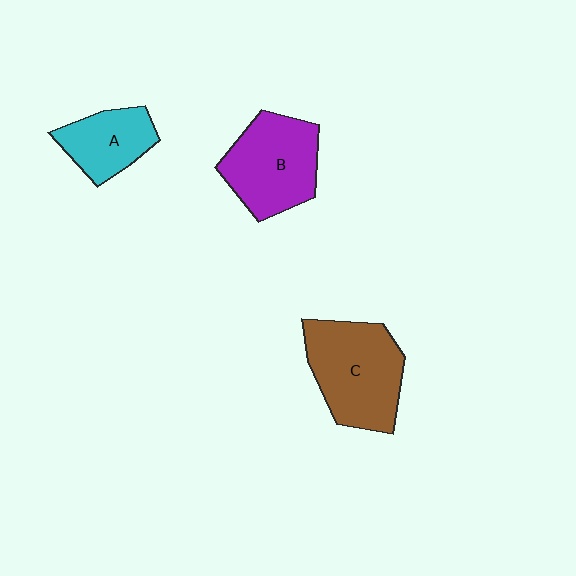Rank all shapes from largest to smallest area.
From largest to smallest: C (brown), B (purple), A (cyan).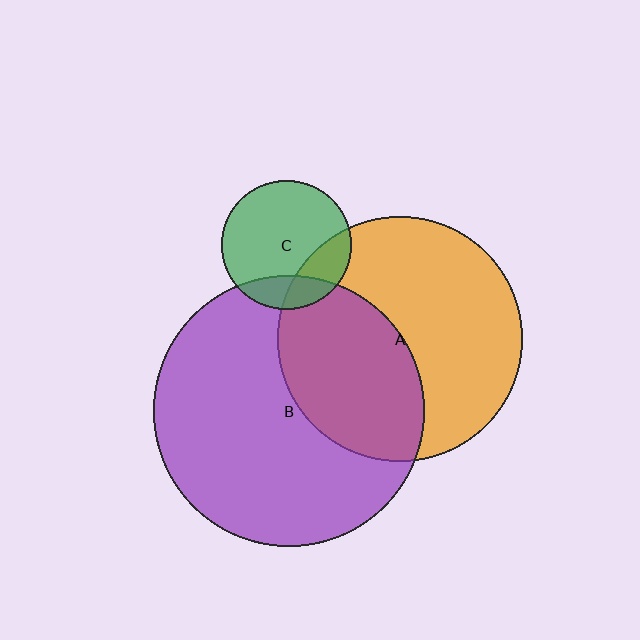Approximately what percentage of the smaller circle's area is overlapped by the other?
Approximately 20%.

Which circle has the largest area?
Circle B (purple).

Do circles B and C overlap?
Yes.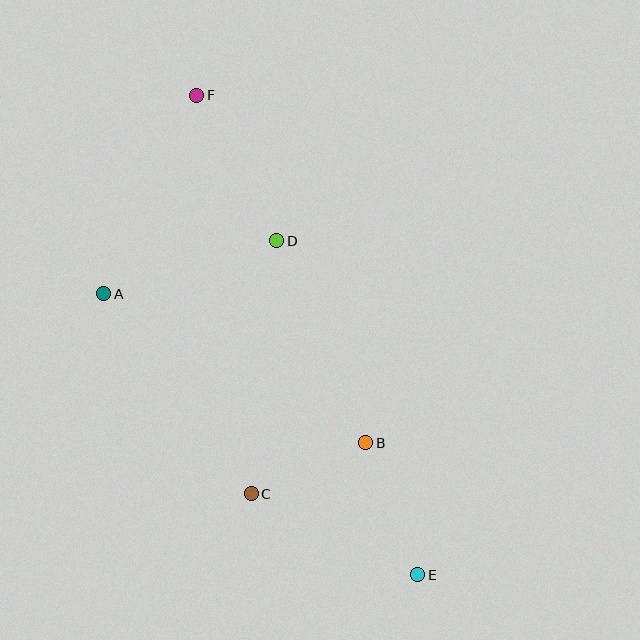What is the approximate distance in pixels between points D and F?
The distance between D and F is approximately 166 pixels.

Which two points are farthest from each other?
Points E and F are farthest from each other.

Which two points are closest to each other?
Points B and C are closest to each other.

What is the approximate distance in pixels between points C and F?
The distance between C and F is approximately 402 pixels.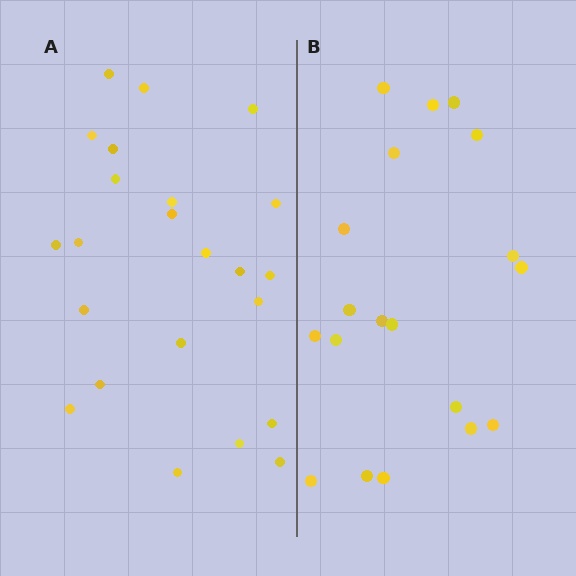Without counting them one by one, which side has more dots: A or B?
Region A (the left region) has more dots.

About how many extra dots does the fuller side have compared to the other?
Region A has about 4 more dots than region B.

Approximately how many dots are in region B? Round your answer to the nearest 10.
About 20 dots. (The exact count is 19, which rounds to 20.)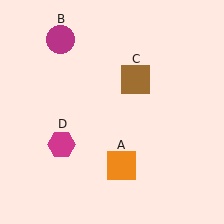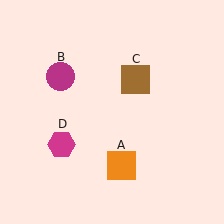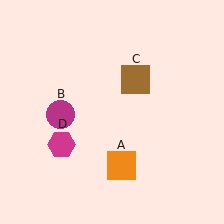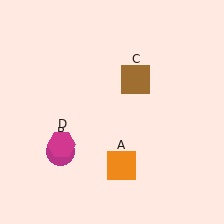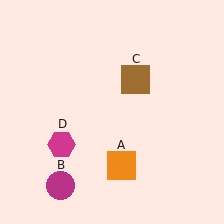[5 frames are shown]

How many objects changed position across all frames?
1 object changed position: magenta circle (object B).